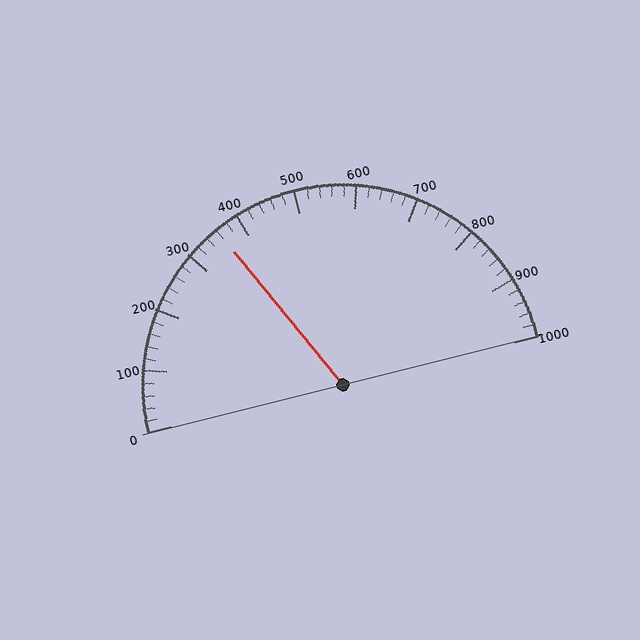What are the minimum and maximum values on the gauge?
The gauge ranges from 0 to 1000.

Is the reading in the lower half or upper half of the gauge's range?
The reading is in the lower half of the range (0 to 1000).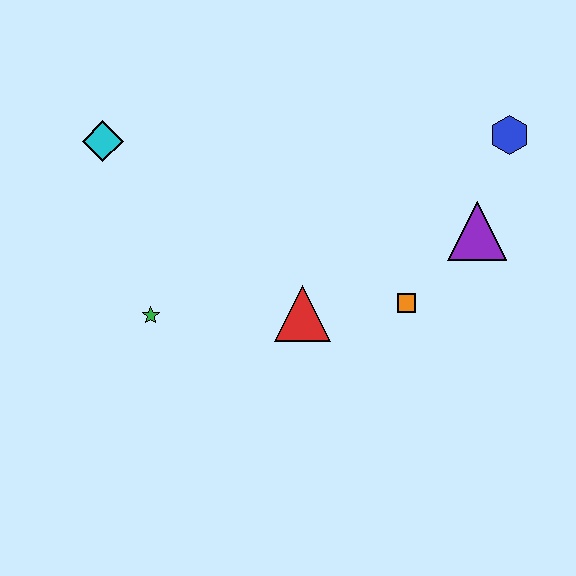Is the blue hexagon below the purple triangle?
No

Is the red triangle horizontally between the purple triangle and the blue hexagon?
No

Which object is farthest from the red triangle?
The blue hexagon is farthest from the red triangle.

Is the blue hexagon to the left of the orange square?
No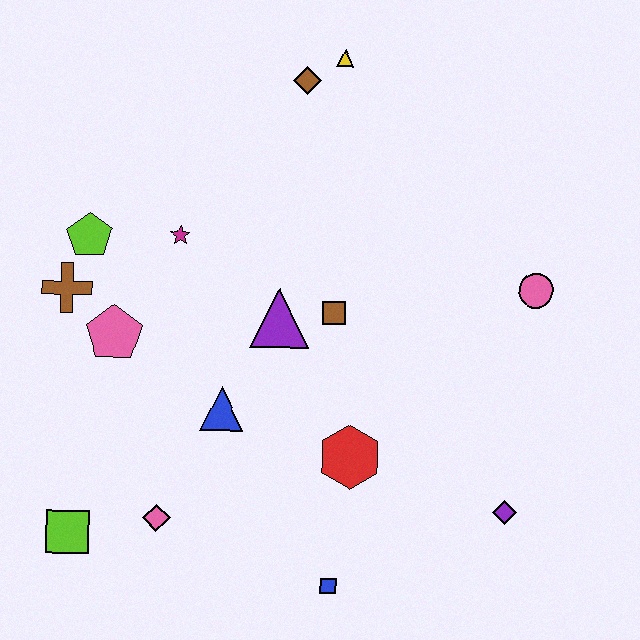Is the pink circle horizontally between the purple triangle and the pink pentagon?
No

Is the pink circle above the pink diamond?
Yes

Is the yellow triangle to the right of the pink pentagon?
Yes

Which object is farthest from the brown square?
The lime square is farthest from the brown square.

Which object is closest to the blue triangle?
The purple triangle is closest to the blue triangle.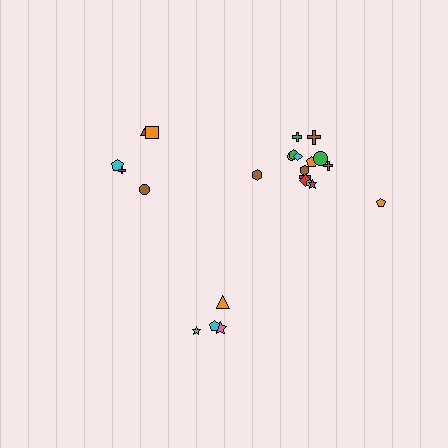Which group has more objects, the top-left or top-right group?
The top-right group.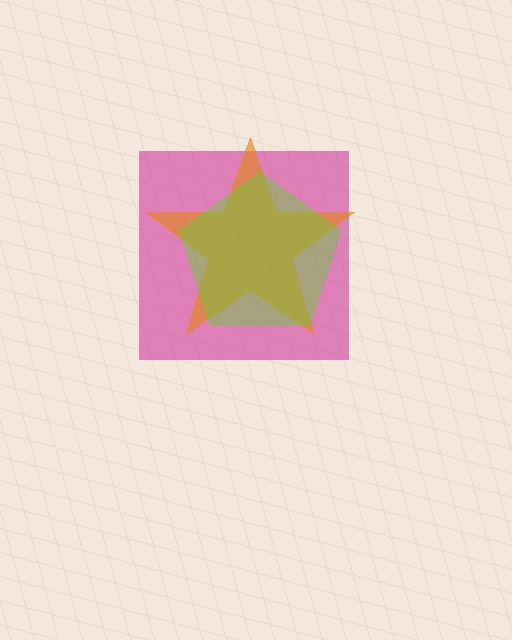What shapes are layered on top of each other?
The layered shapes are: a magenta square, an orange star, a lime pentagon.